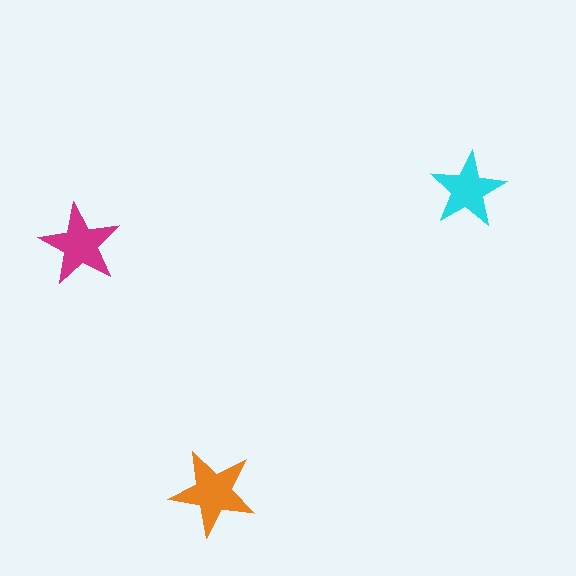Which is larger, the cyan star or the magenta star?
The magenta one.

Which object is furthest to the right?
The cyan star is rightmost.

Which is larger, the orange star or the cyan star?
The orange one.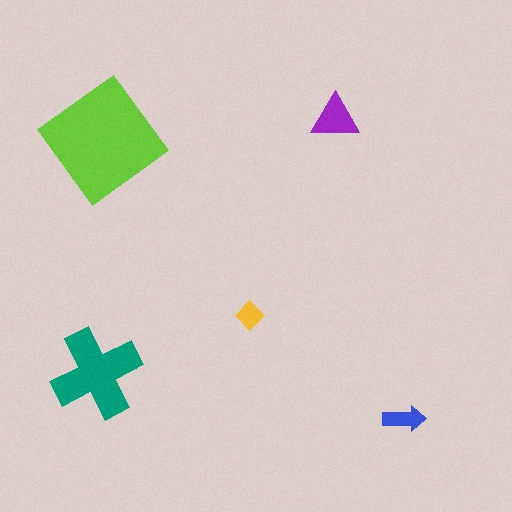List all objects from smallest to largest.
The yellow diamond, the blue arrow, the purple triangle, the teal cross, the lime diamond.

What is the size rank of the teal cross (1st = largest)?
2nd.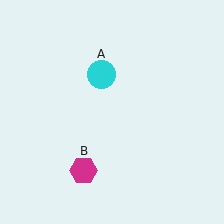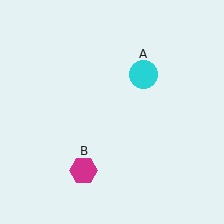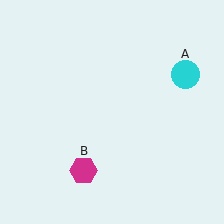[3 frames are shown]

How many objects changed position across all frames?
1 object changed position: cyan circle (object A).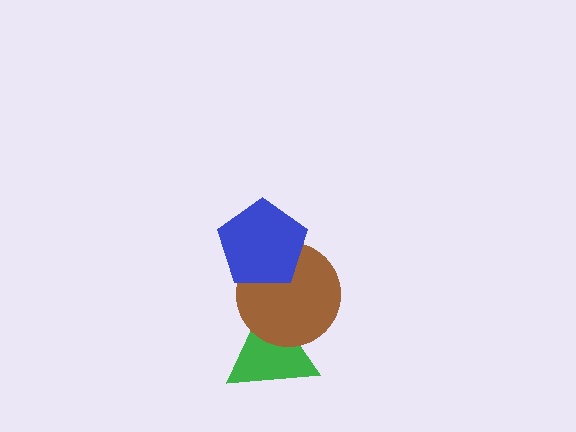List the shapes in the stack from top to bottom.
From top to bottom: the blue pentagon, the brown circle, the green triangle.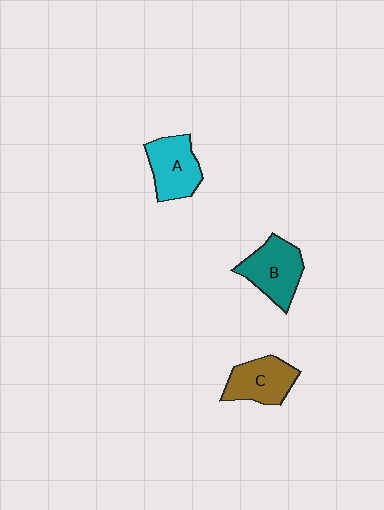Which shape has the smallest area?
Shape C (brown).